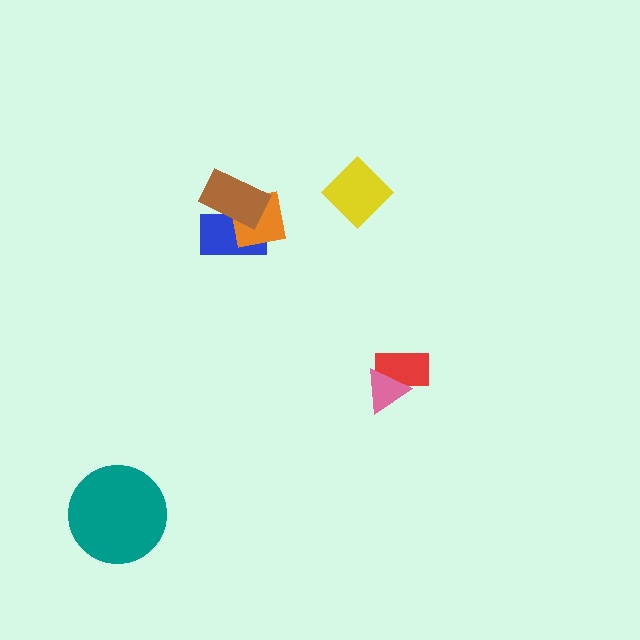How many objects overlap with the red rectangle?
1 object overlaps with the red rectangle.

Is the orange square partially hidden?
Yes, it is partially covered by another shape.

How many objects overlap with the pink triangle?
1 object overlaps with the pink triangle.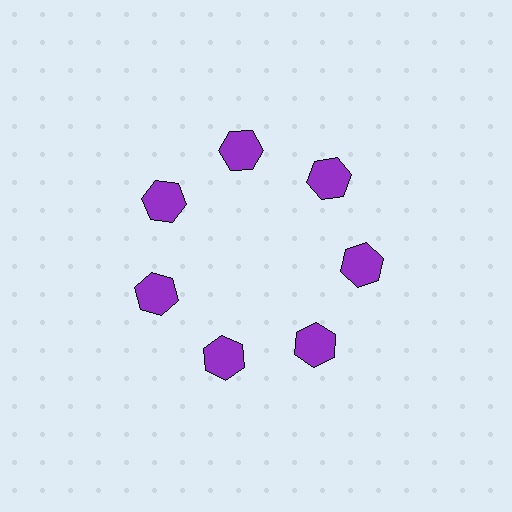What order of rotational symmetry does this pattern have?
This pattern has 7-fold rotational symmetry.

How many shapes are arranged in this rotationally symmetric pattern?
There are 7 shapes, arranged in 7 groups of 1.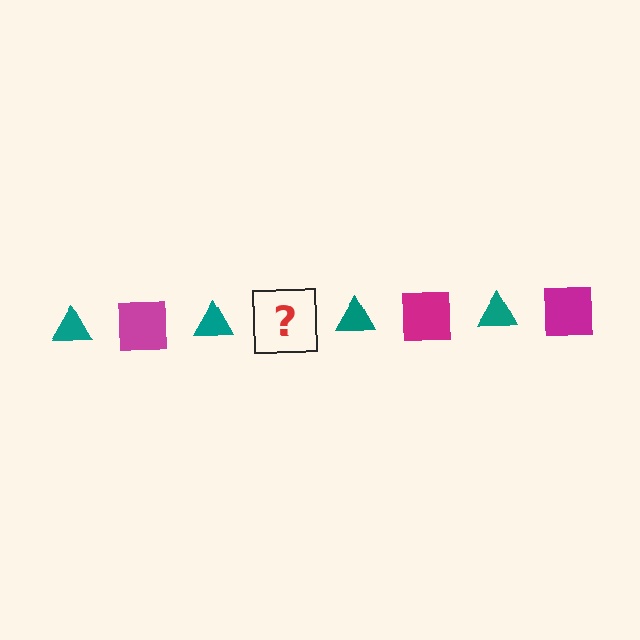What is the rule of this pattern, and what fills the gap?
The rule is that the pattern alternates between teal triangle and magenta square. The gap should be filled with a magenta square.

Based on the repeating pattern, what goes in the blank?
The blank should be a magenta square.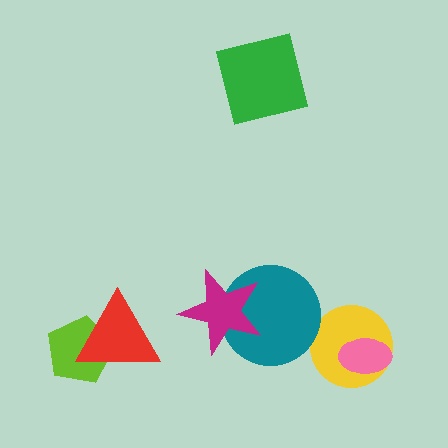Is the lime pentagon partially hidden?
Yes, it is partially covered by another shape.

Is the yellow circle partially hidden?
Yes, it is partially covered by another shape.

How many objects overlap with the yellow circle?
1 object overlaps with the yellow circle.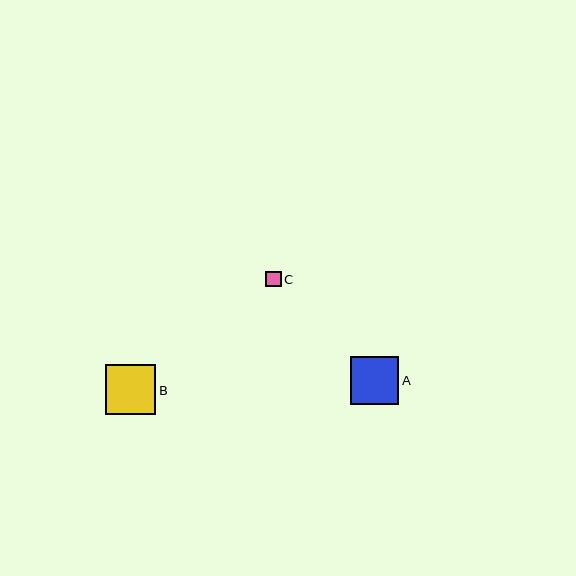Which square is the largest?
Square B is the largest with a size of approximately 50 pixels.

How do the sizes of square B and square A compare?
Square B and square A are approximately the same size.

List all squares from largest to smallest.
From largest to smallest: B, A, C.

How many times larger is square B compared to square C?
Square B is approximately 3.2 times the size of square C.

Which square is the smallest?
Square C is the smallest with a size of approximately 16 pixels.